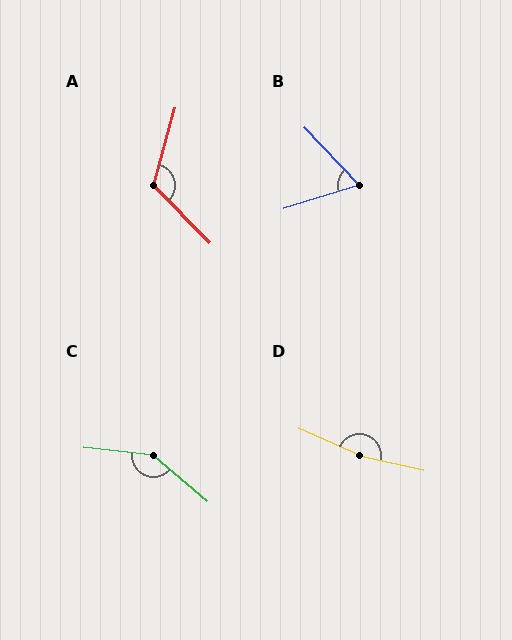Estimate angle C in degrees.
Approximately 146 degrees.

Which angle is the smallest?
B, at approximately 64 degrees.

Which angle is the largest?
D, at approximately 169 degrees.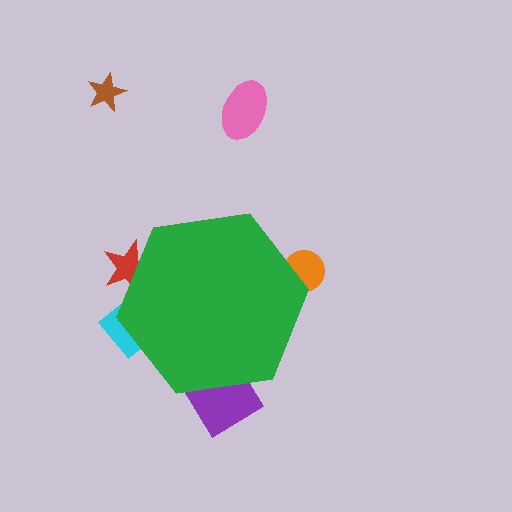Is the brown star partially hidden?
No, the brown star is fully visible.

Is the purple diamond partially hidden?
Yes, the purple diamond is partially hidden behind the green hexagon.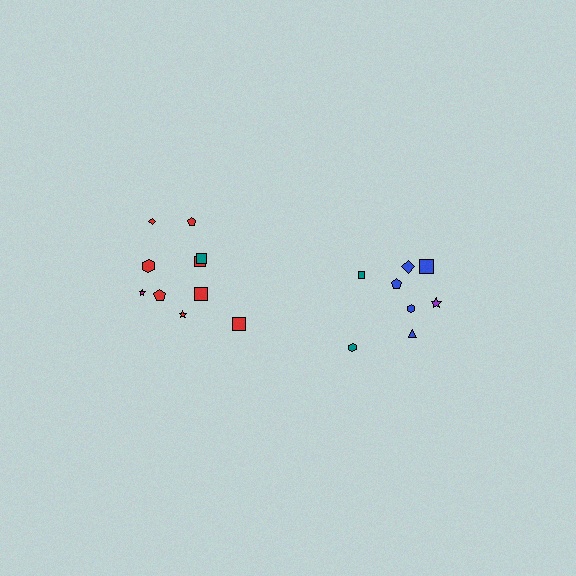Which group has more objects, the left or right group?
The left group.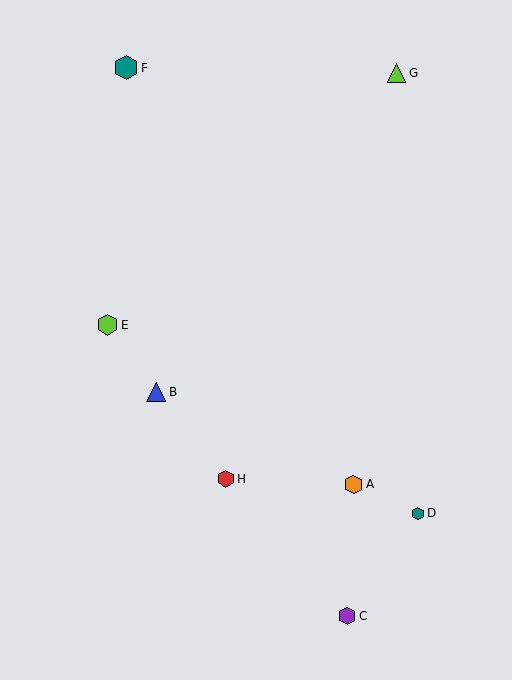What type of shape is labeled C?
Shape C is a purple hexagon.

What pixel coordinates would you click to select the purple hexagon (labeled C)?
Click at (347, 616) to select the purple hexagon C.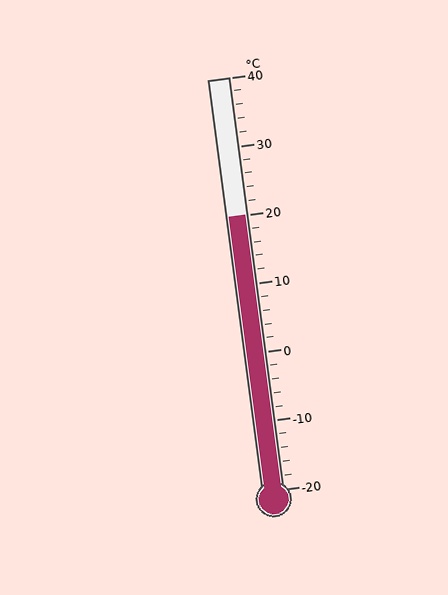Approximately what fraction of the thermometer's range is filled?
The thermometer is filled to approximately 65% of its range.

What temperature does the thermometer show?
The thermometer shows approximately 20°C.